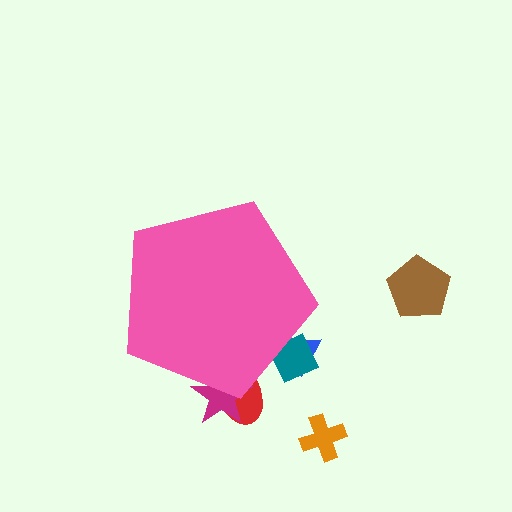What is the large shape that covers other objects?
A pink pentagon.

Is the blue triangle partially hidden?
Yes, the blue triangle is partially hidden behind the pink pentagon.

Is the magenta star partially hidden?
Yes, the magenta star is partially hidden behind the pink pentagon.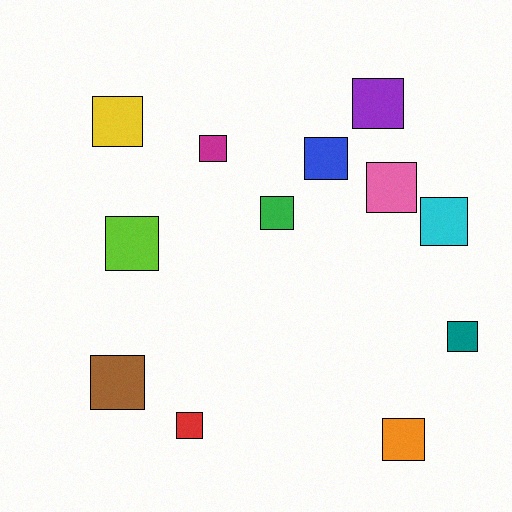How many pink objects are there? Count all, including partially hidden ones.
There is 1 pink object.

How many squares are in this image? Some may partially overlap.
There are 12 squares.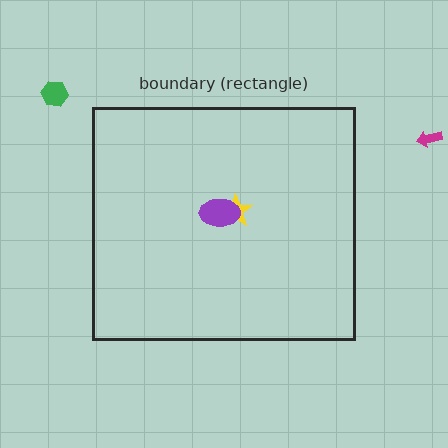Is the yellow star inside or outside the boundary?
Inside.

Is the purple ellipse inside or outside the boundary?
Inside.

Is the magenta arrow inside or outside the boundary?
Outside.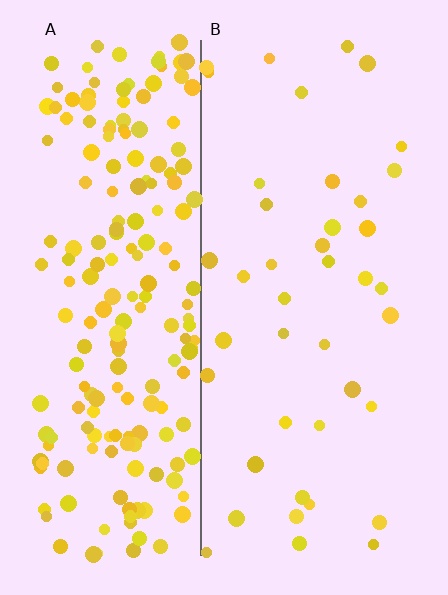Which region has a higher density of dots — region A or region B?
A (the left).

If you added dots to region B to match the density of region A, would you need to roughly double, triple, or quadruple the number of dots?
Approximately quadruple.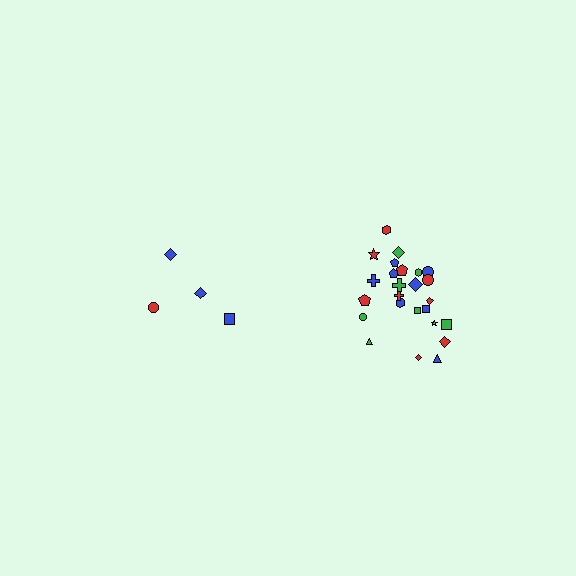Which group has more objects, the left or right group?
The right group.